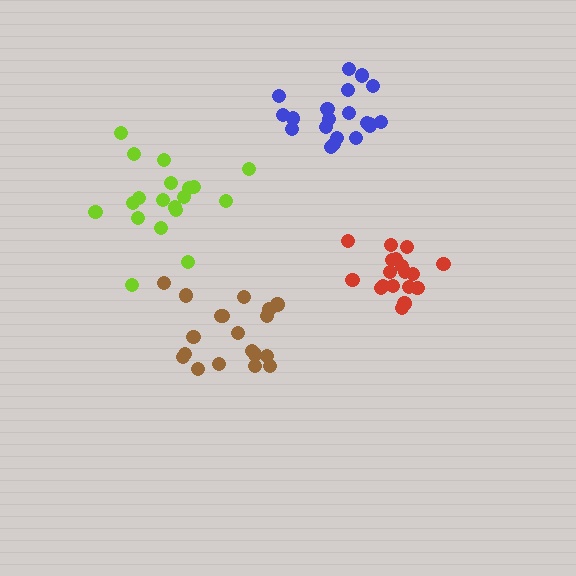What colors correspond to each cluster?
The clusters are colored: brown, lime, blue, red.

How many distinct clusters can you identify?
There are 4 distinct clusters.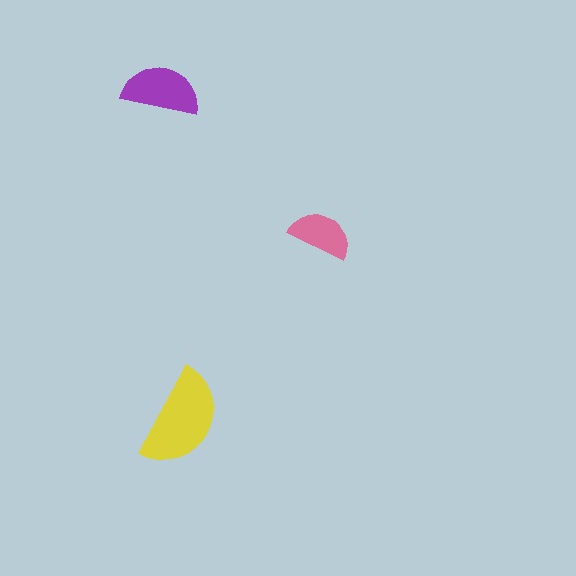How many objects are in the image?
There are 3 objects in the image.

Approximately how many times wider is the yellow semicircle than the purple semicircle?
About 1.5 times wider.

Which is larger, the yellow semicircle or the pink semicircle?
The yellow one.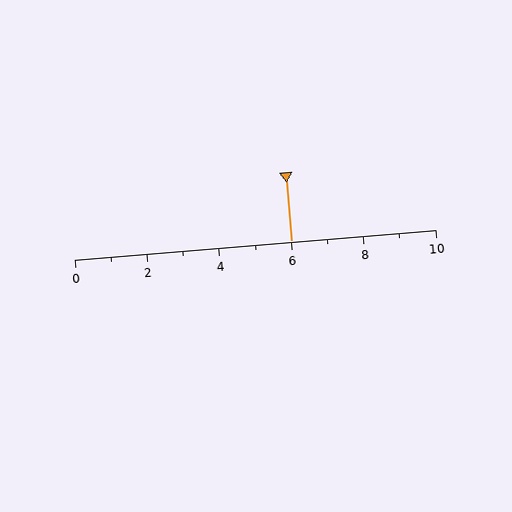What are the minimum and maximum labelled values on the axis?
The axis runs from 0 to 10.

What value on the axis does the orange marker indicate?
The marker indicates approximately 6.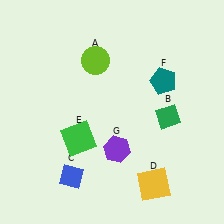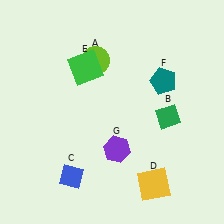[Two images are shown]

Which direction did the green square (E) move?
The green square (E) moved up.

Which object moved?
The green square (E) moved up.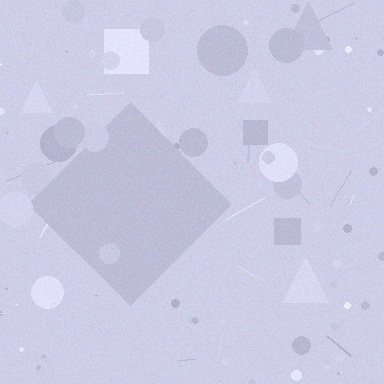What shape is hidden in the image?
A diamond is hidden in the image.